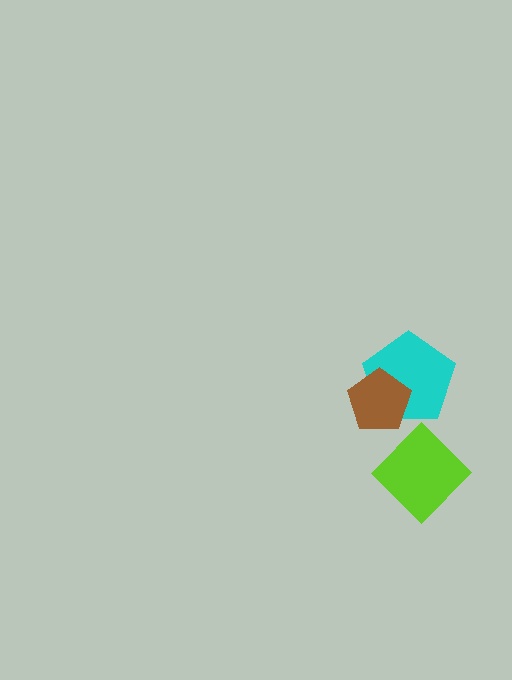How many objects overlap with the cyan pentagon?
1 object overlaps with the cyan pentagon.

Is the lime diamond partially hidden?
No, no other shape covers it.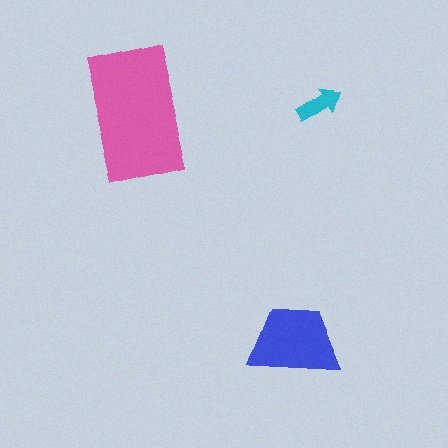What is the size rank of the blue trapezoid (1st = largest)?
2nd.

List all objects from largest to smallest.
The pink rectangle, the blue trapezoid, the cyan arrow.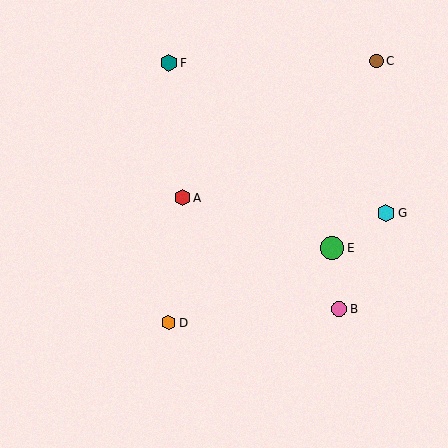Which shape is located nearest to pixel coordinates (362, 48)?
The brown circle (labeled C) at (377, 61) is nearest to that location.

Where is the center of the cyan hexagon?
The center of the cyan hexagon is at (386, 213).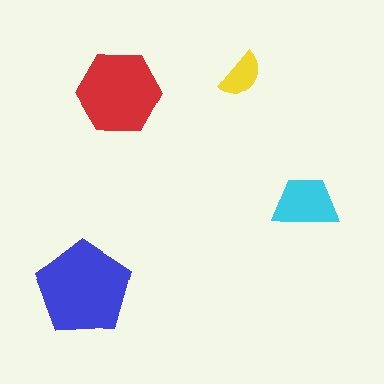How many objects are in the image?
There are 4 objects in the image.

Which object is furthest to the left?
The blue pentagon is leftmost.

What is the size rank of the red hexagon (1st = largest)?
2nd.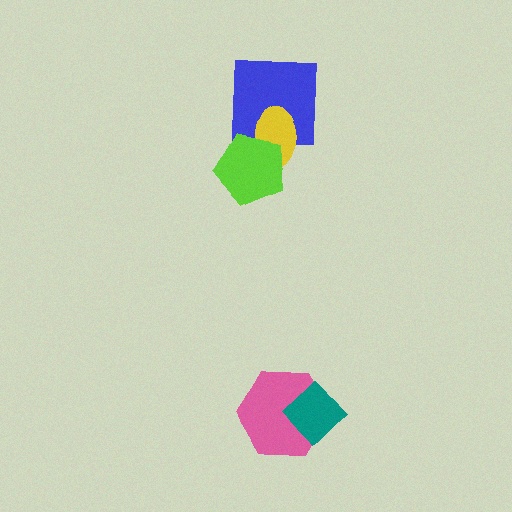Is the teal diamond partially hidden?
No, no other shape covers it.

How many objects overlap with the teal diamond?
1 object overlaps with the teal diamond.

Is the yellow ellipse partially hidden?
Yes, it is partially covered by another shape.